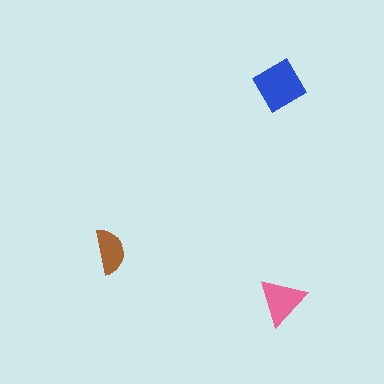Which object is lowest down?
The pink triangle is bottommost.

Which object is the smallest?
The brown semicircle.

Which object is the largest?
The blue diamond.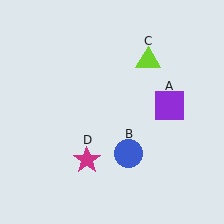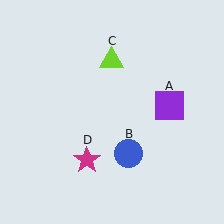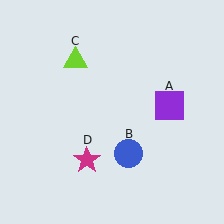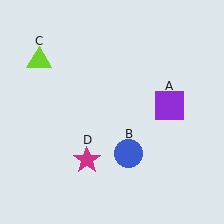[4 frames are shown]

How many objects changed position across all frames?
1 object changed position: lime triangle (object C).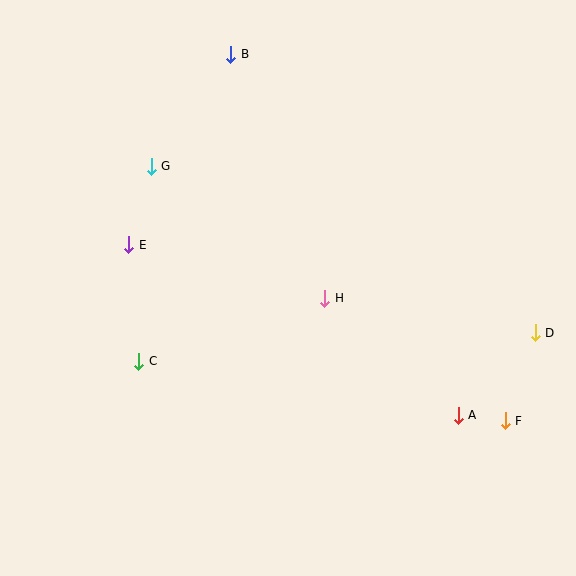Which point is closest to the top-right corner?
Point D is closest to the top-right corner.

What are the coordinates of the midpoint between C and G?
The midpoint between C and G is at (145, 264).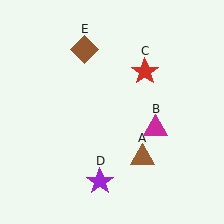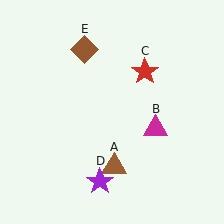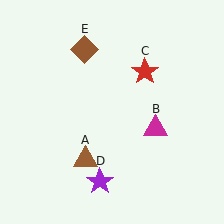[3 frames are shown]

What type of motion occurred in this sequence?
The brown triangle (object A) rotated clockwise around the center of the scene.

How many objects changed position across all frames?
1 object changed position: brown triangle (object A).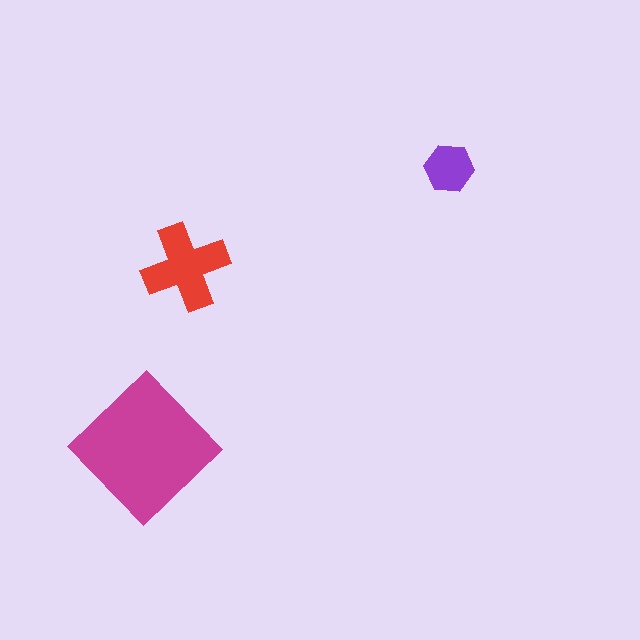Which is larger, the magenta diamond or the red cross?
The magenta diamond.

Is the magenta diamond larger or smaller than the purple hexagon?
Larger.